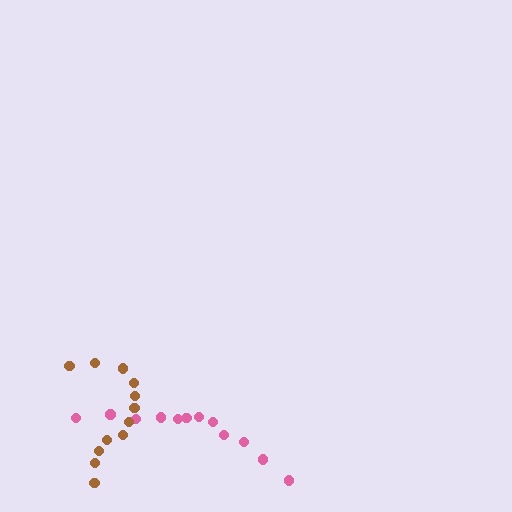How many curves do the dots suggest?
There are 2 distinct paths.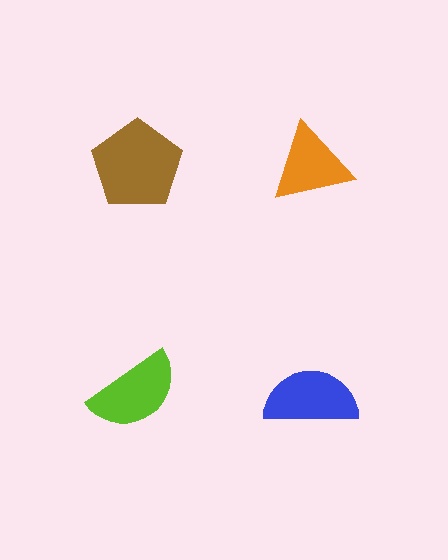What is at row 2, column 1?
A lime semicircle.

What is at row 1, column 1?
A brown pentagon.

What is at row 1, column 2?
An orange triangle.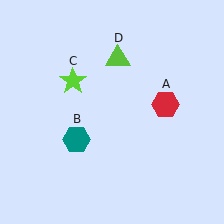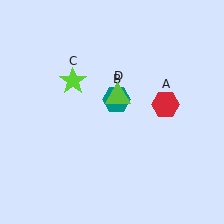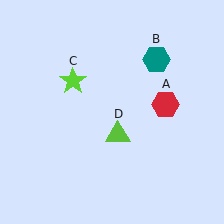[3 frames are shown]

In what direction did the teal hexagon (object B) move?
The teal hexagon (object B) moved up and to the right.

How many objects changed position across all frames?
2 objects changed position: teal hexagon (object B), lime triangle (object D).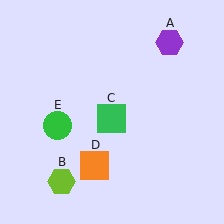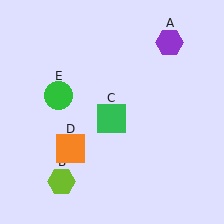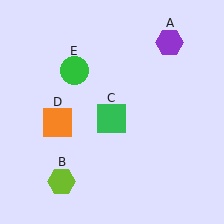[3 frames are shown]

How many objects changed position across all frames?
2 objects changed position: orange square (object D), green circle (object E).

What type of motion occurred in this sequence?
The orange square (object D), green circle (object E) rotated clockwise around the center of the scene.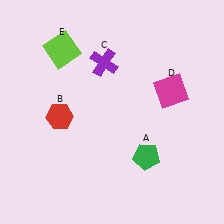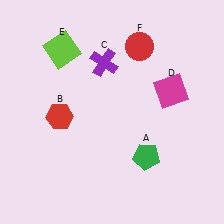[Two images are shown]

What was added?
A red circle (F) was added in Image 2.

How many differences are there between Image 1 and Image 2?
There is 1 difference between the two images.